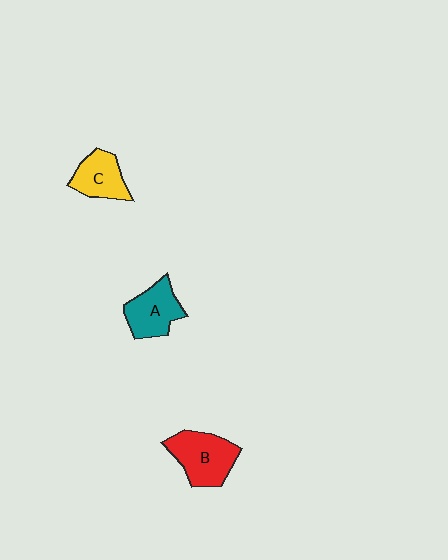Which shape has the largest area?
Shape B (red).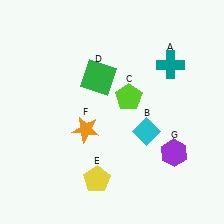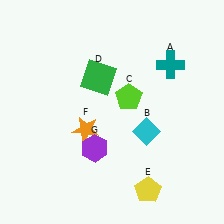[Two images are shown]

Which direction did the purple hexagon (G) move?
The purple hexagon (G) moved left.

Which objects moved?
The objects that moved are: the yellow pentagon (E), the purple hexagon (G).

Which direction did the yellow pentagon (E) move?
The yellow pentagon (E) moved right.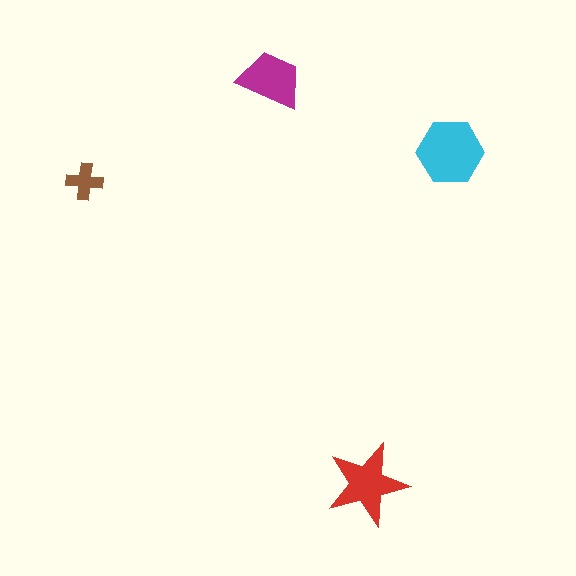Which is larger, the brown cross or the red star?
The red star.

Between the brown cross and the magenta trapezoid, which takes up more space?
The magenta trapezoid.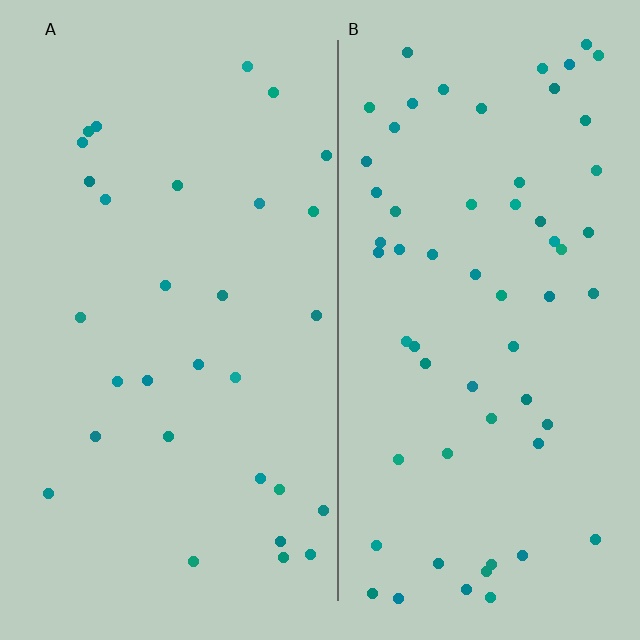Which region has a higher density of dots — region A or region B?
B (the right).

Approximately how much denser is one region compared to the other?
Approximately 2.0× — region B over region A.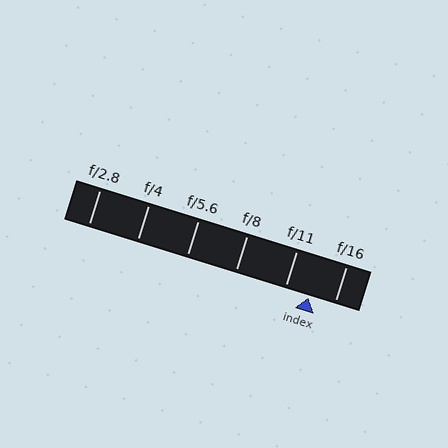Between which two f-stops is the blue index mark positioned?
The index mark is between f/11 and f/16.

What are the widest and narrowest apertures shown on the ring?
The widest aperture shown is f/2.8 and the narrowest is f/16.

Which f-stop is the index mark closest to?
The index mark is closest to f/11.